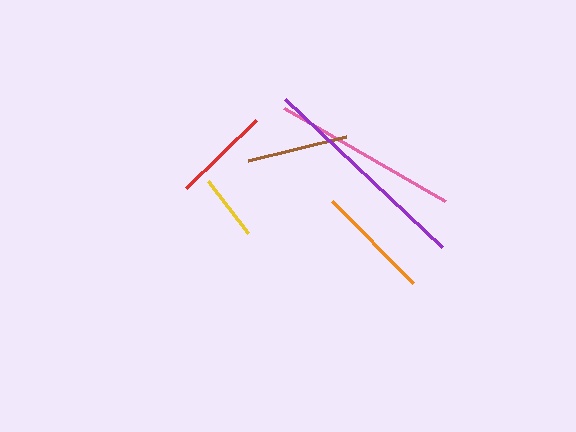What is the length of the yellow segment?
The yellow segment is approximately 65 pixels long.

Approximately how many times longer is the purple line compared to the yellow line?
The purple line is approximately 3.3 times the length of the yellow line.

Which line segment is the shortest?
The yellow line is the shortest at approximately 65 pixels.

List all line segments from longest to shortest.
From longest to shortest: purple, pink, orange, brown, red, yellow.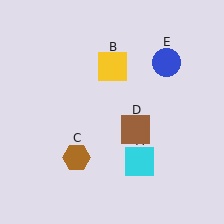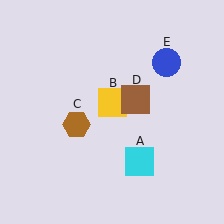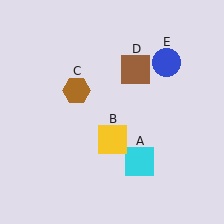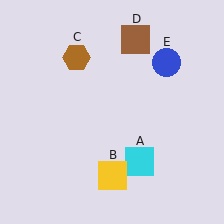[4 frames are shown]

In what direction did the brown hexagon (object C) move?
The brown hexagon (object C) moved up.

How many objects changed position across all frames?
3 objects changed position: yellow square (object B), brown hexagon (object C), brown square (object D).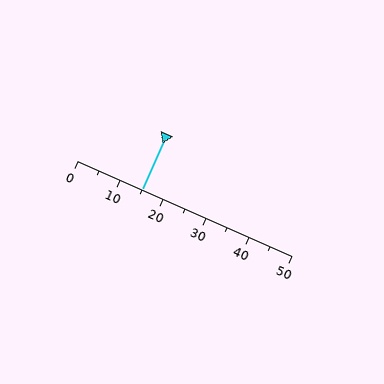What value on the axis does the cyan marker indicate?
The marker indicates approximately 15.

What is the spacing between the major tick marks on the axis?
The major ticks are spaced 10 apart.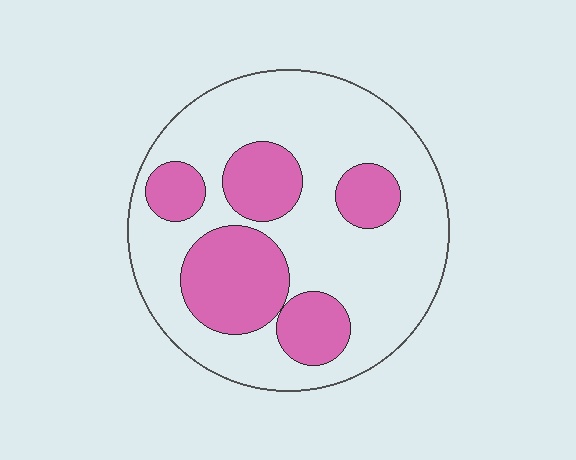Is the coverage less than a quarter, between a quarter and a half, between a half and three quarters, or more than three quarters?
Between a quarter and a half.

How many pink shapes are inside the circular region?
5.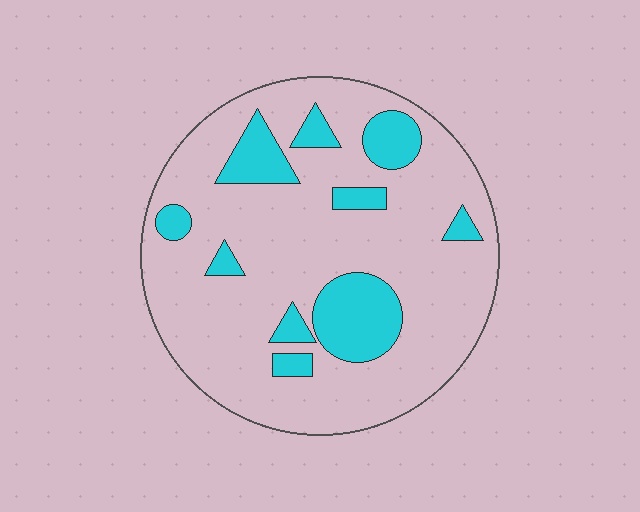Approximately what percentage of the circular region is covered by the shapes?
Approximately 20%.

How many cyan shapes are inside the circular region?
10.